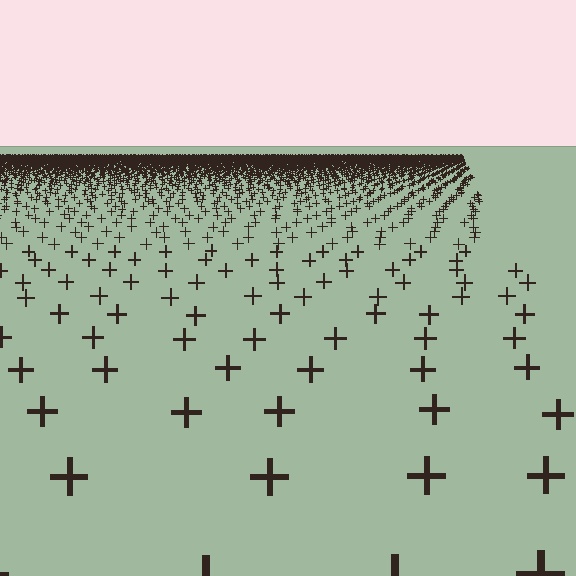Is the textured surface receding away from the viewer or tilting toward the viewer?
The surface is receding away from the viewer. Texture elements get smaller and denser toward the top.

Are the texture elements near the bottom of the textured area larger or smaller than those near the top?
Larger. Near the bottom, elements are closer to the viewer and appear at a bigger on-screen size.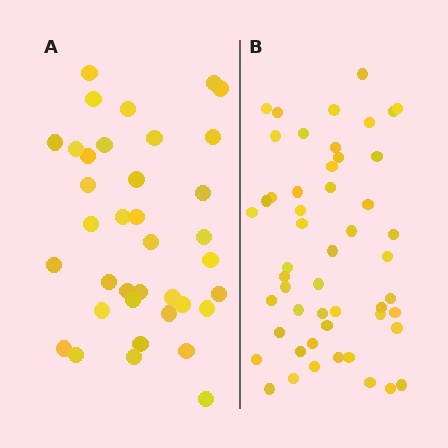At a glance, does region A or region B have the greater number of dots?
Region B (the right region) has more dots.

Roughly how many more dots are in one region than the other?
Region B has approximately 15 more dots than region A.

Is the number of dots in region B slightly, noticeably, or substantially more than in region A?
Region B has noticeably more, but not dramatically so. The ratio is roughly 1.4 to 1.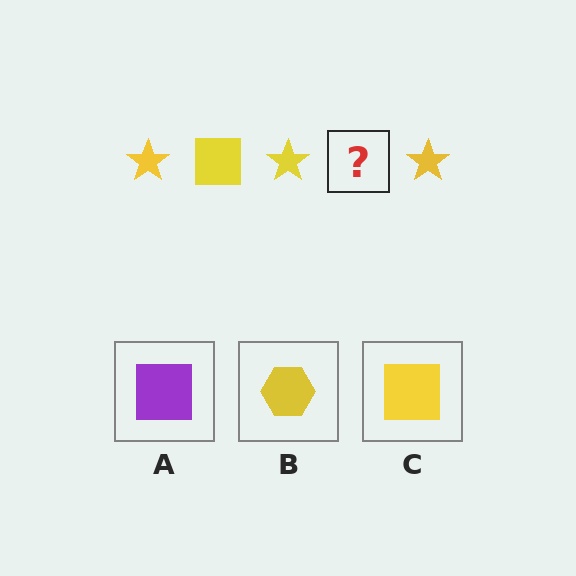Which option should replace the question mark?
Option C.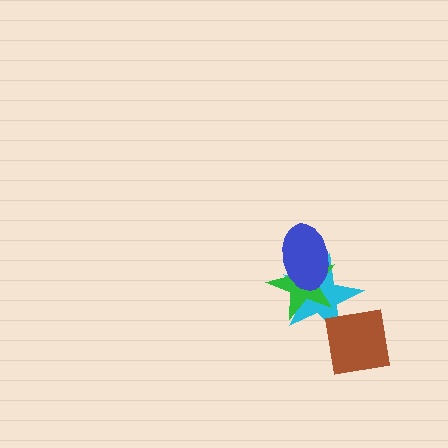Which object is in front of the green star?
The blue ellipse is in front of the green star.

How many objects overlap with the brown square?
1 object overlaps with the brown square.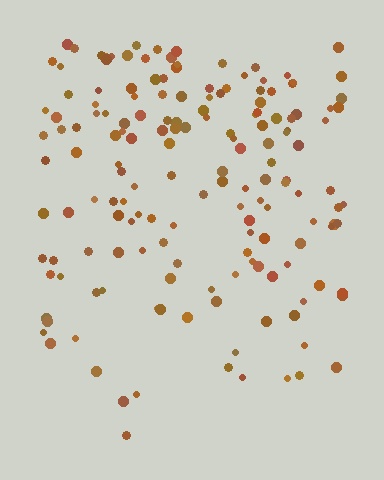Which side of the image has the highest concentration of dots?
The top.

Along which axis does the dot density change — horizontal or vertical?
Vertical.